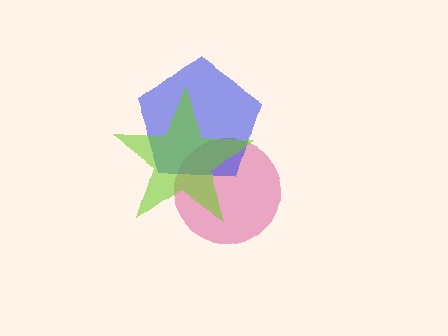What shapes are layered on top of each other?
The layered shapes are: a pink circle, a blue pentagon, a lime star.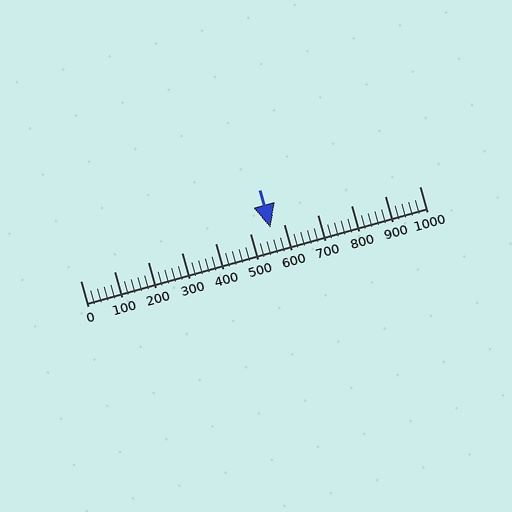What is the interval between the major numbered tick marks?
The major tick marks are spaced 100 units apart.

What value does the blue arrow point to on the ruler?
The blue arrow points to approximately 560.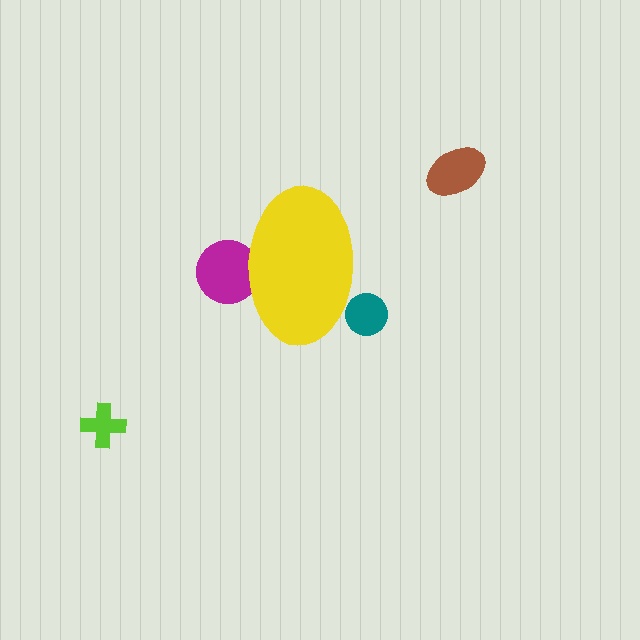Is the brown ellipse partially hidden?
No, the brown ellipse is fully visible.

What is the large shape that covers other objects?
A yellow ellipse.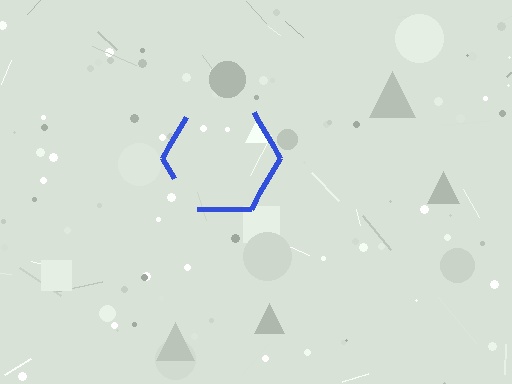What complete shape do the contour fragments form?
The contour fragments form a hexagon.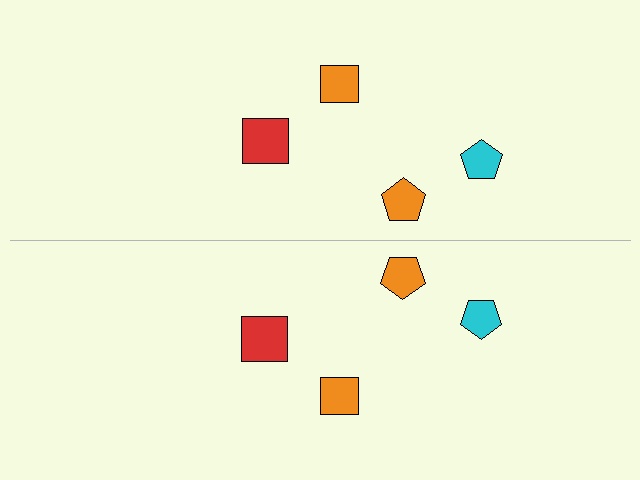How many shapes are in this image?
There are 8 shapes in this image.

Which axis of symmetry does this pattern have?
The pattern has a horizontal axis of symmetry running through the center of the image.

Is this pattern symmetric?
Yes, this pattern has bilateral (reflection) symmetry.